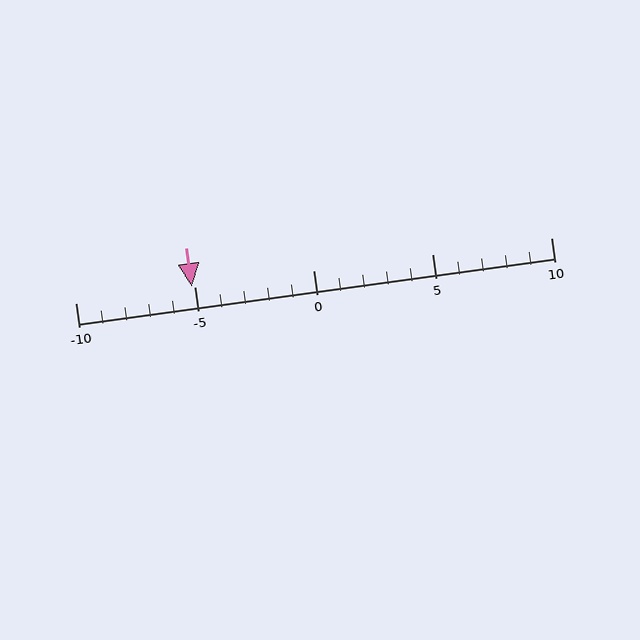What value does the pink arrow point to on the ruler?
The pink arrow points to approximately -5.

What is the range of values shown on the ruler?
The ruler shows values from -10 to 10.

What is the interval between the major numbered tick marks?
The major tick marks are spaced 5 units apart.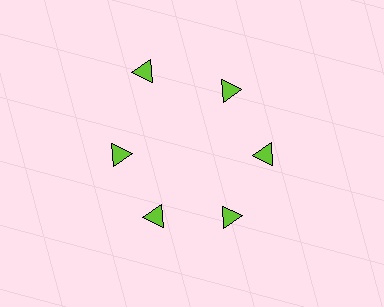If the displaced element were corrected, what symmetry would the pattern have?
It would have 6-fold rotational symmetry — the pattern would map onto itself every 60 degrees.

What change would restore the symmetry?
The symmetry would be restored by moving it inward, back onto the ring so that all 6 triangles sit at equal angles and equal distance from the center.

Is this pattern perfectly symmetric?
No. The 6 lime triangles are arranged in a ring, but one element near the 11 o'clock position is pushed outward from the center, breaking the 6-fold rotational symmetry.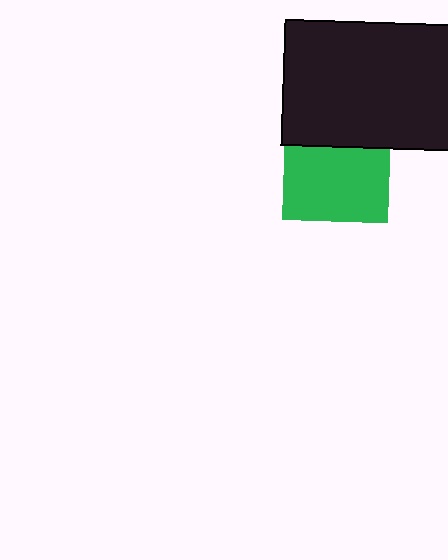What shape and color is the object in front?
The object in front is a black rectangle.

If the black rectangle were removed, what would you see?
You would see the complete green square.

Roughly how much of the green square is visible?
Most of it is visible (roughly 70%).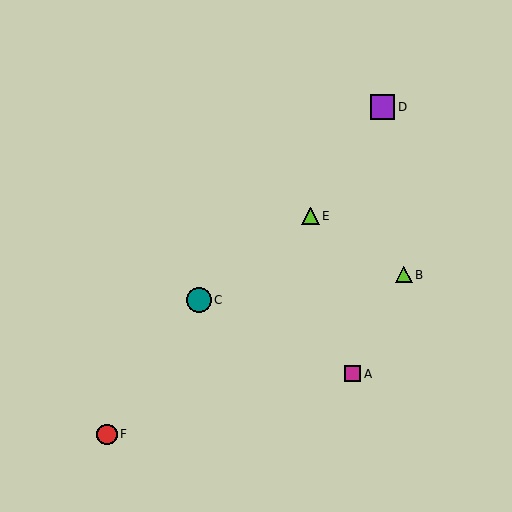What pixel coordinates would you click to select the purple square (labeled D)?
Click at (382, 107) to select the purple square D.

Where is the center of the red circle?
The center of the red circle is at (107, 434).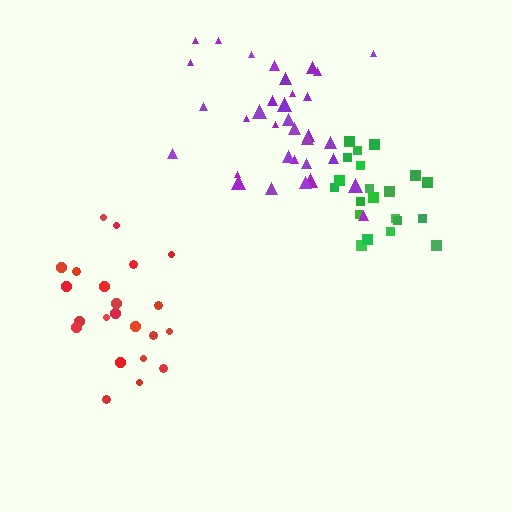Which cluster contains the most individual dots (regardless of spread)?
Purple (34).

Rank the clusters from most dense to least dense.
green, red, purple.